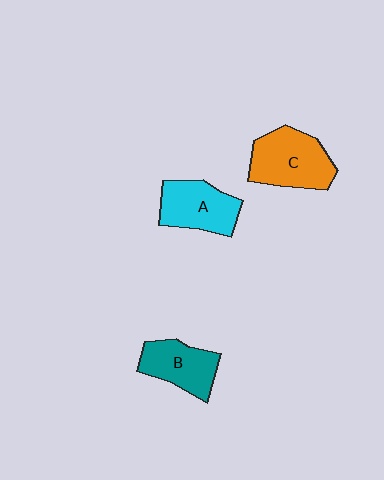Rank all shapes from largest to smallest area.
From largest to smallest: C (orange), A (cyan), B (teal).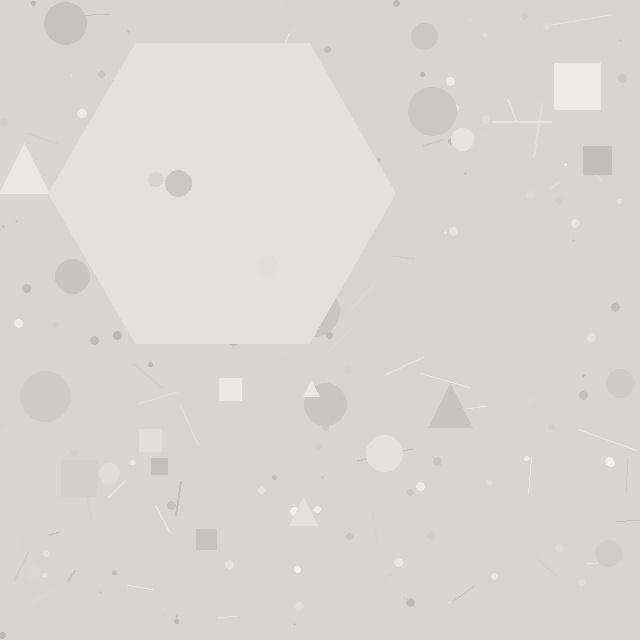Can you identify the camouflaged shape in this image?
The camouflaged shape is a hexagon.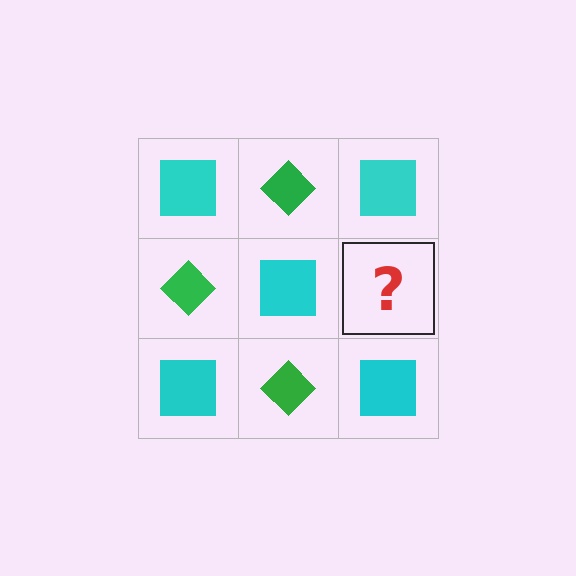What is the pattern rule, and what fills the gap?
The rule is that it alternates cyan square and green diamond in a checkerboard pattern. The gap should be filled with a green diamond.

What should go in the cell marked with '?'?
The missing cell should contain a green diamond.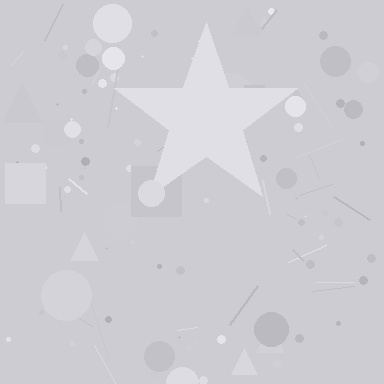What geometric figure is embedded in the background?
A star is embedded in the background.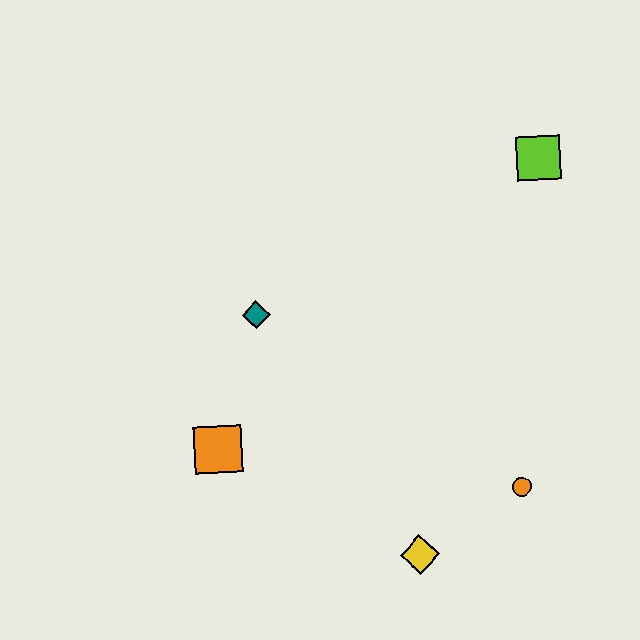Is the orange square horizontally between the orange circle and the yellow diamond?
No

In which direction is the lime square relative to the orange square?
The lime square is to the right of the orange square.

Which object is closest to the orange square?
The teal diamond is closest to the orange square.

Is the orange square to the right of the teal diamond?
No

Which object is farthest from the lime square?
The orange square is farthest from the lime square.